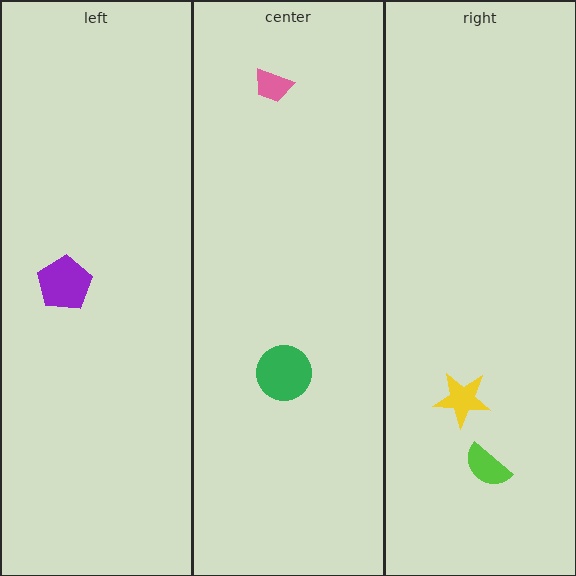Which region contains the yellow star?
The right region.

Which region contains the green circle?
The center region.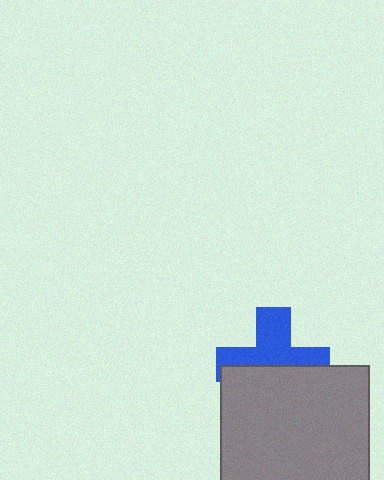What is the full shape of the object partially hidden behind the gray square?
The partially hidden object is a blue cross.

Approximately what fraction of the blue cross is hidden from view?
Roughly 47% of the blue cross is hidden behind the gray square.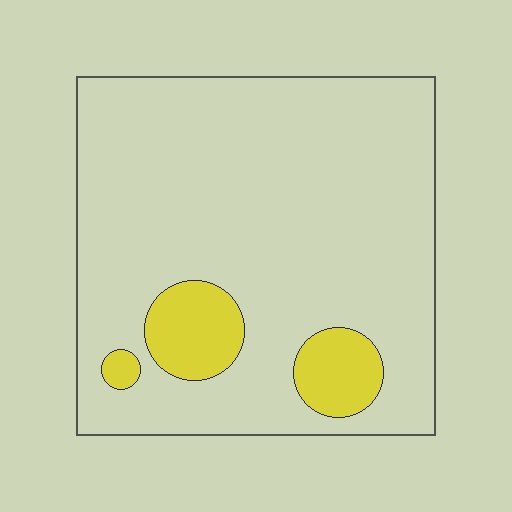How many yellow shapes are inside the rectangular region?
3.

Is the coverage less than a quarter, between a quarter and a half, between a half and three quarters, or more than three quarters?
Less than a quarter.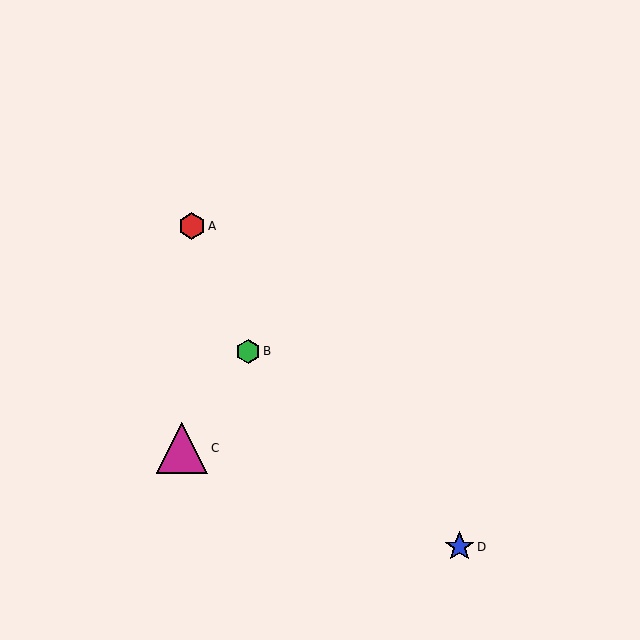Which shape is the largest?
The magenta triangle (labeled C) is the largest.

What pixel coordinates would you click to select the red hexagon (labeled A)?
Click at (192, 226) to select the red hexagon A.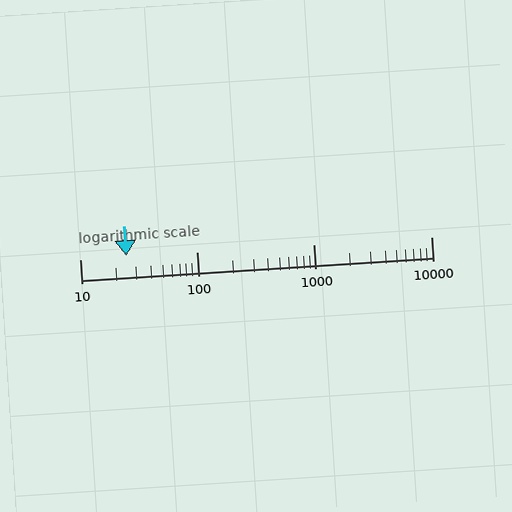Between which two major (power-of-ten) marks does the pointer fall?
The pointer is between 10 and 100.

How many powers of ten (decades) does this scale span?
The scale spans 3 decades, from 10 to 10000.